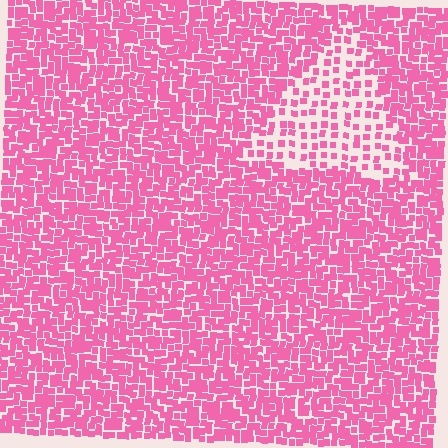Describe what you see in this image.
The image contains small pink elements arranged at two different densities. A triangle-shaped region is visible where the elements are less densely packed than the surrounding area.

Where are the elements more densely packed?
The elements are more densely packed outside the triangle boundary.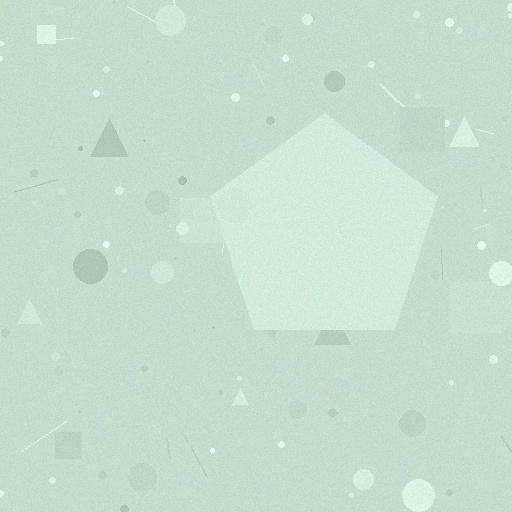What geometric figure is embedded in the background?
A pentagon is embedded in the background.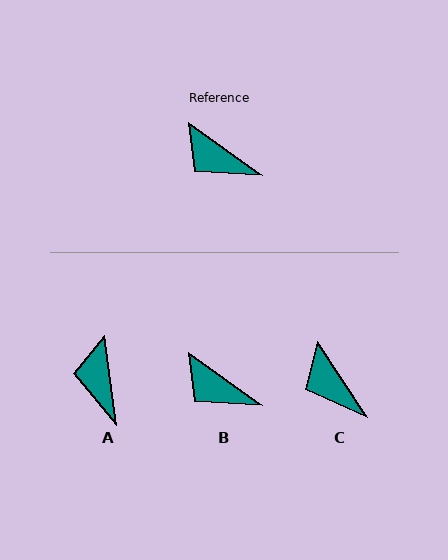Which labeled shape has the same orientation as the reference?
B.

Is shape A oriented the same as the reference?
No, it is off by about 46 degrees.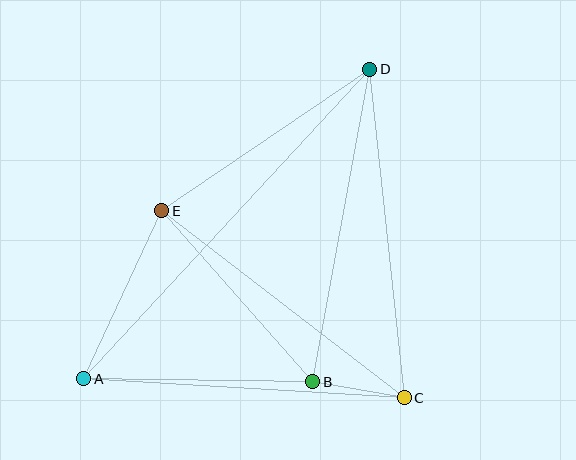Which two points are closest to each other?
Points B and C are closest to each other.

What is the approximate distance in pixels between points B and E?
The distance between B and E is approximately 228 pixels.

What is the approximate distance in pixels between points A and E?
The distance between A and E is approximately 185 pixels.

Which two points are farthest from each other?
Points A and D are farthest from each other.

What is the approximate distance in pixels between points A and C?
The distance between A and C is approximately 321 pixels.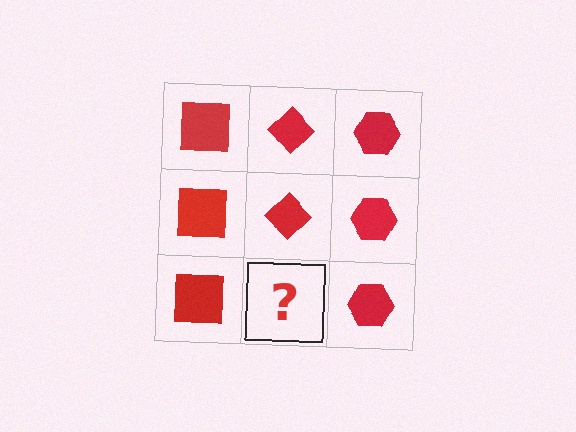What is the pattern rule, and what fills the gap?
The rule is that each column has a consistent shape. The gap should be filled with a red diamond.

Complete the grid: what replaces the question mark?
The question mark should be replaced with a red diamond.